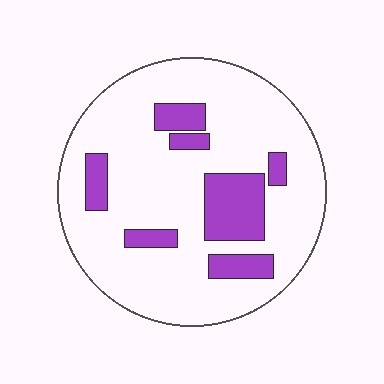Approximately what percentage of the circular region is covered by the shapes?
Approximately 20%.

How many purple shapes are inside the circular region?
7.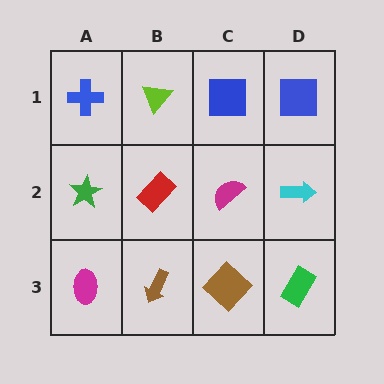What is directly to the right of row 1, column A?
A lime triangle.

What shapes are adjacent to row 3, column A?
A green star (row 2, column A), a brown arrow (row 3, column B).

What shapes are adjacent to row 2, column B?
A lime triangle (row 1, column B), a brown arrow (row 3, column B), a green star (row 2, column A), a magenta semicircle (row 2, column C).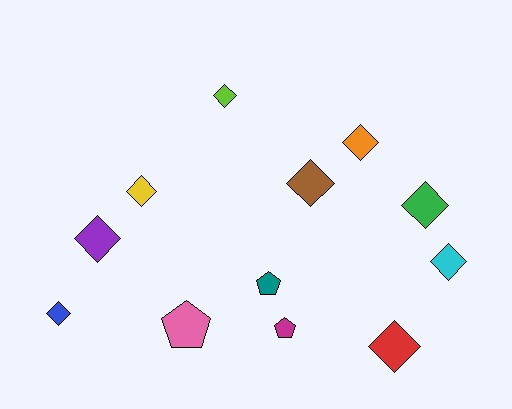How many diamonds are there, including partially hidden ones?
There are 9 diamonds.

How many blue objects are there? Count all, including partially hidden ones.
There is 1 blue object.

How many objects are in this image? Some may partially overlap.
There are 12 objects.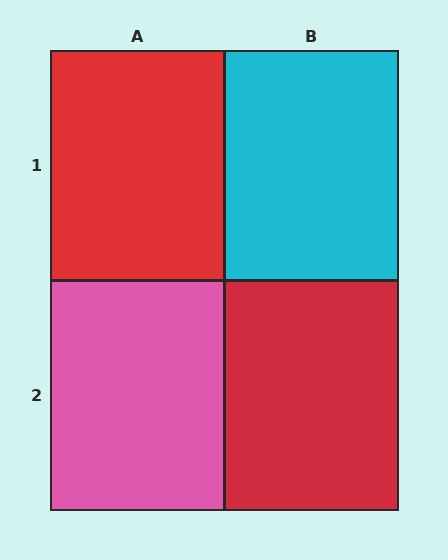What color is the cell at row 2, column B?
Red.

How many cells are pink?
1 cell is pink.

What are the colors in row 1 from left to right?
Red, cyan.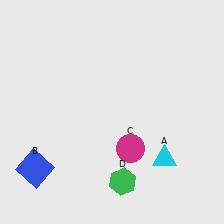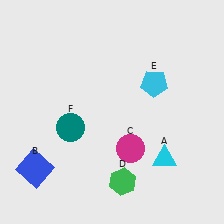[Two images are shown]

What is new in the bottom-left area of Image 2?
A teal circle (F) was added in the bottom-left area of Image 2.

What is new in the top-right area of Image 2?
A cyan pentagon (E) was added in the top-right area of Image 2.